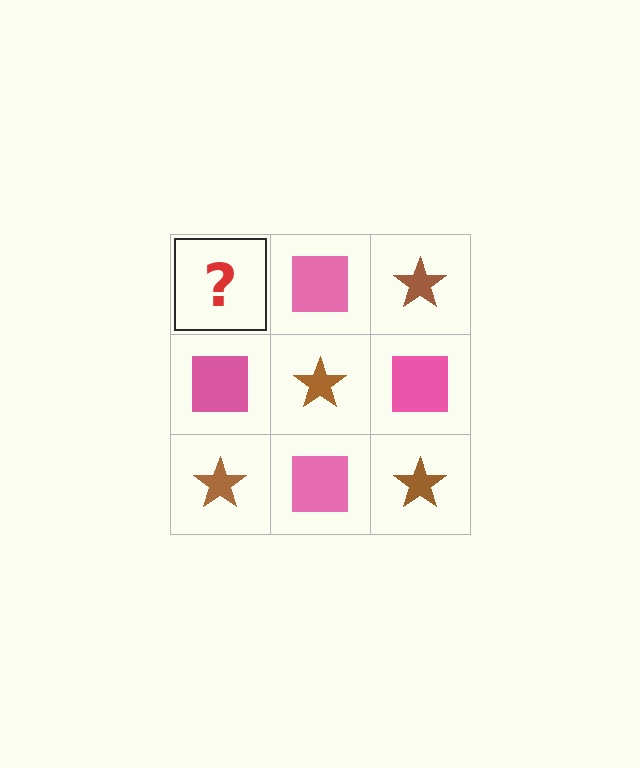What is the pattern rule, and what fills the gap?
The rule is that it alternates brown star and pink square in a checkerboard pattern. The gap should be filled with a brown star.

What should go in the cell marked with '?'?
The missing cell should contain a brown star.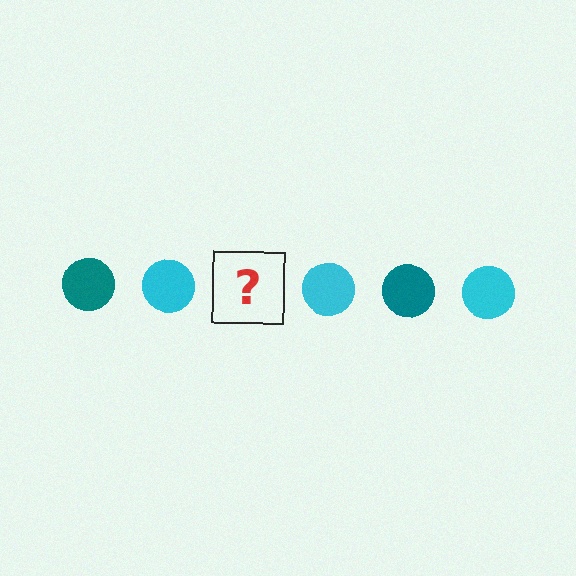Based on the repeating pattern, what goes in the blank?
The blank should be a teal circle.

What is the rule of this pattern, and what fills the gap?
The rule is that the pattern cycles through teal, cyan circles. The gap should be filled with a teal circle.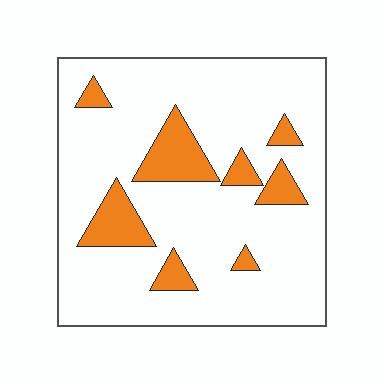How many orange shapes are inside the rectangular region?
8.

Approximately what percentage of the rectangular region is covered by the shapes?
Approximately 15%.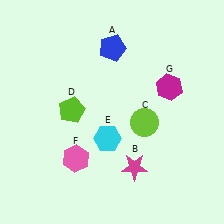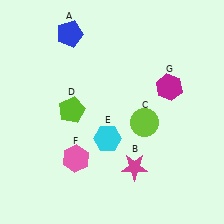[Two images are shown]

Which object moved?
The blue pentagon (A) moved left.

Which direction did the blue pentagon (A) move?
The blue pentagon (A) moved left.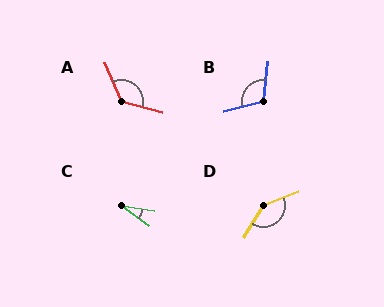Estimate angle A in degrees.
Approximately 127 degrees.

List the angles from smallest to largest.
C (28°), B (110°), A (127°), D (142°).